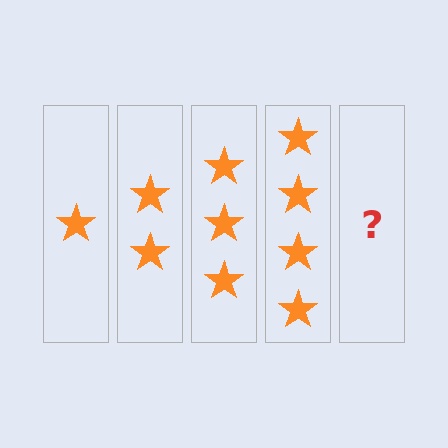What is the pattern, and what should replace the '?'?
The pattern is that each step adds one more star. The '?' should be 5 stars.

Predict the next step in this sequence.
The next step is 5 stars.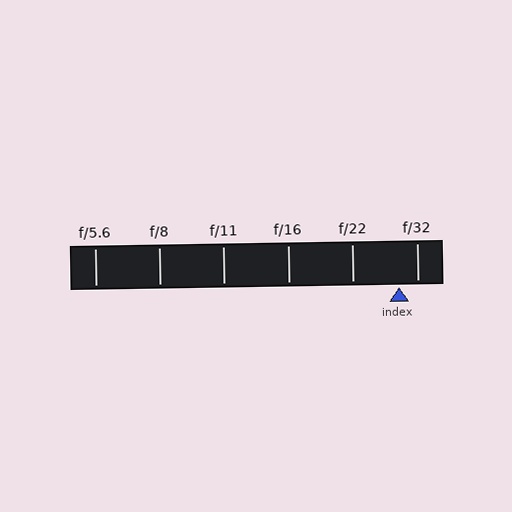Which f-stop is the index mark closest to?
The index mark is closest to f/32.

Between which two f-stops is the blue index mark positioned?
The index mark is between f/22 and f/32.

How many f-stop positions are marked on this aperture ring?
There are 6 f-stop positions marked.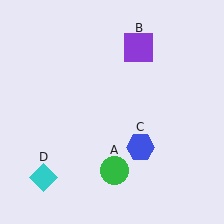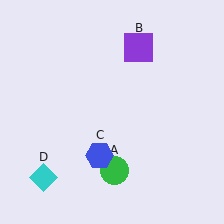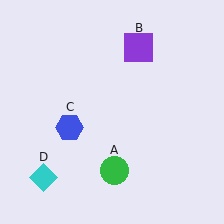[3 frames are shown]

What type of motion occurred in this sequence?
The blue hexagon (object C) rotated clockwise around the center of the scene.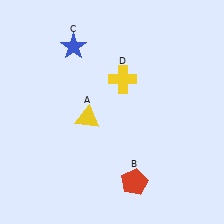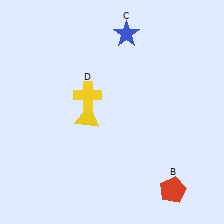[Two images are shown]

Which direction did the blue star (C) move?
The blue star (C) moved right.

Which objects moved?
The objects that moved are: the red pentagon (B), the blue star (C), the yellow cross (D).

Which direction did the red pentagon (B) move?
The red pentagon (B) moved right.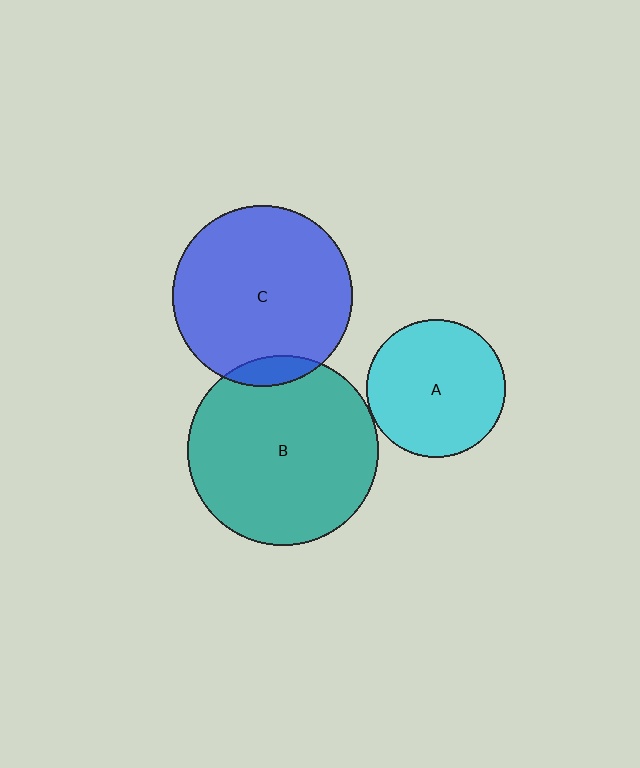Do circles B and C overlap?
Yes.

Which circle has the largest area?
Circle B (teal).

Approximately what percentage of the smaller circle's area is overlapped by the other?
Approximately 10%.